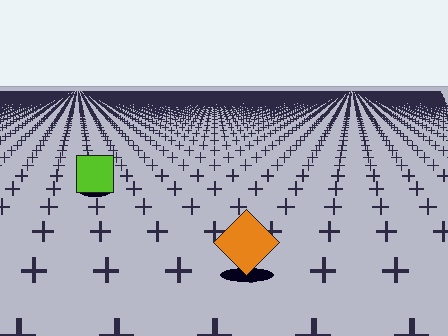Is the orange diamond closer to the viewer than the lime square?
Yes. The orange diamond is closer — you can tell from the texture gradient: the ground texture is coarser near it.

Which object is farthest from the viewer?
The lime square is farthest from the viewer. It appears smaller and the ground texture around it is denser.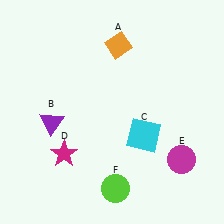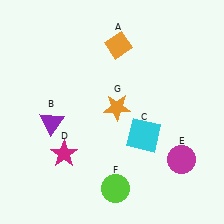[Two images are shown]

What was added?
An orange star (G) was added in Image 2.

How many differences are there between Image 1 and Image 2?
There is 1 difference between the two images.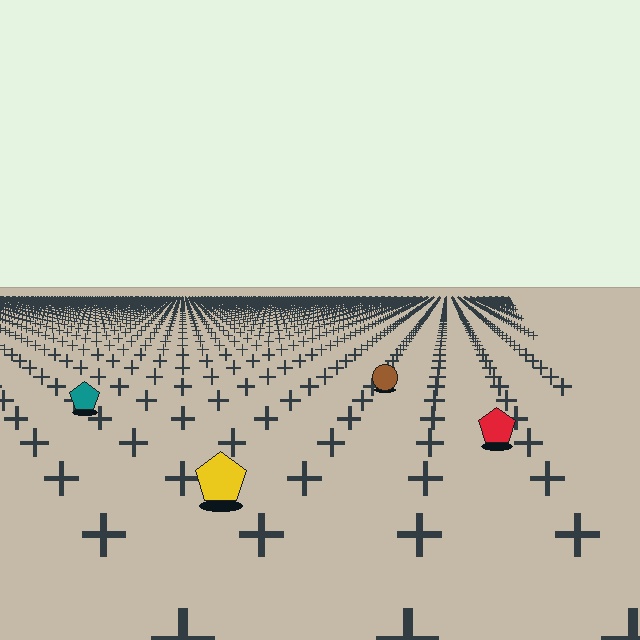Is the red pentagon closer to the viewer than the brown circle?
Yes. The red pentagon is closer — you can tell from the texture gradient: the ground texture is coarser near it.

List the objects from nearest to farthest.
From nearest to farthest: the yellow pentagon, the red pentagon, the teal pentagon, the brown circle.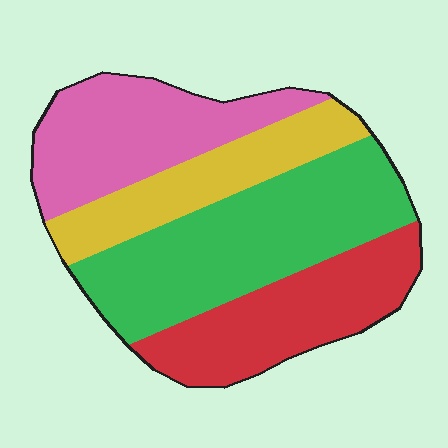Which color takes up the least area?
Yellow, at roughly 20%.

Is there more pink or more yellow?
Pink.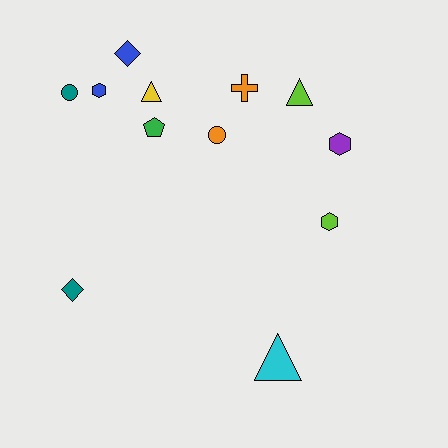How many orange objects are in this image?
There are 2 orange objects.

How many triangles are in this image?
There are 3 triangles.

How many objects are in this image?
There are 12 objects.